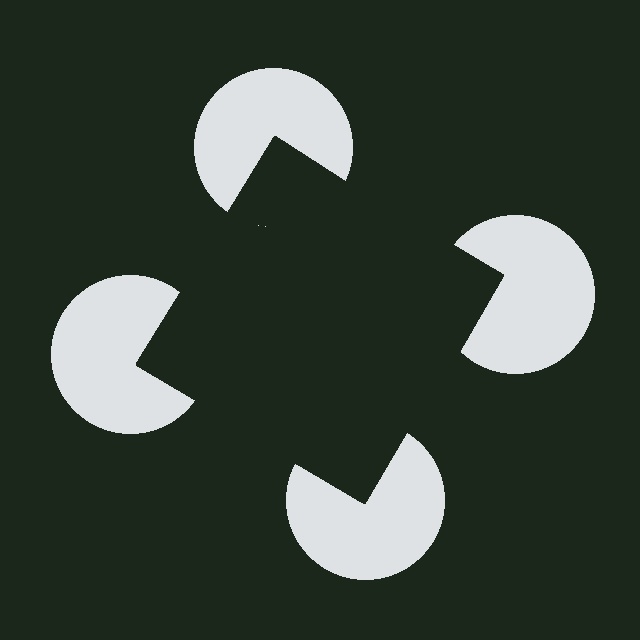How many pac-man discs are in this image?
There are 4 — one at each vertex of the illusory square.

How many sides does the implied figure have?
4 sides.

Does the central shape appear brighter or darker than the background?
It typically appears slightly darker than the background, even though no actual brightness change is drawn.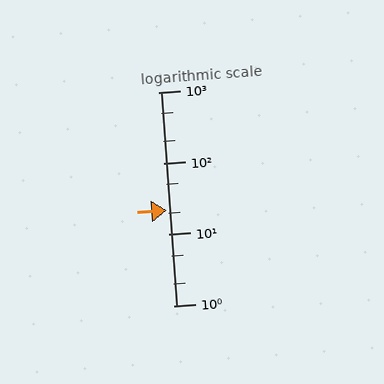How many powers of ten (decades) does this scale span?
The scale spans 3 decades, from 1 to 1000.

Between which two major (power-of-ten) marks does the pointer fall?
The pointer is between 10 and 100.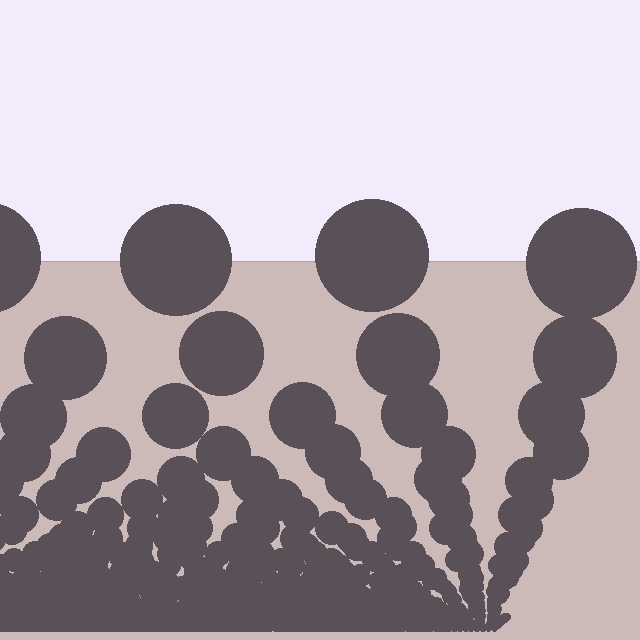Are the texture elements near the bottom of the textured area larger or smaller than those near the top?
Smaller. The gradient is inverted — elements near the bottom are smaller and denser.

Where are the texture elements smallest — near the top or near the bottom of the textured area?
Near the bottom.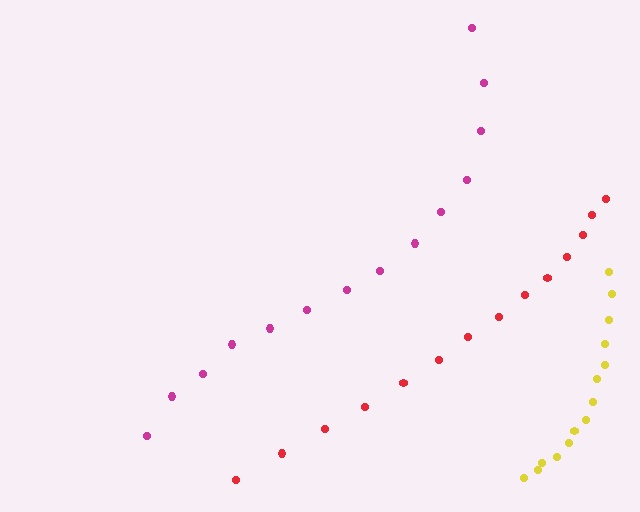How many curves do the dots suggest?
There are 3 distinct paths.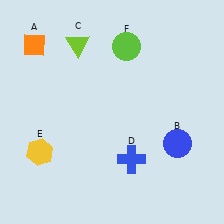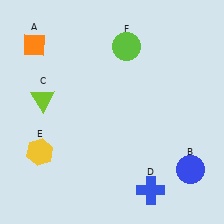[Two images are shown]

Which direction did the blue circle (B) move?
The blue circle (B) moved down.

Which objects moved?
The objects that moved are: the blue circle (B), the lime triangle (C), the blue cross (D).